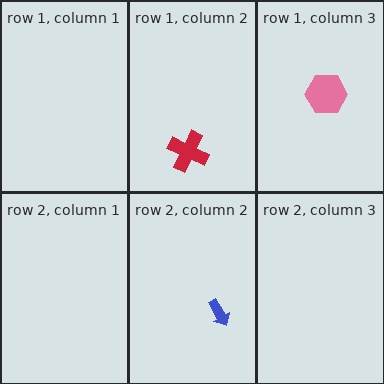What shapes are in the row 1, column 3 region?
The pink hexagon.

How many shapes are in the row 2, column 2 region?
1.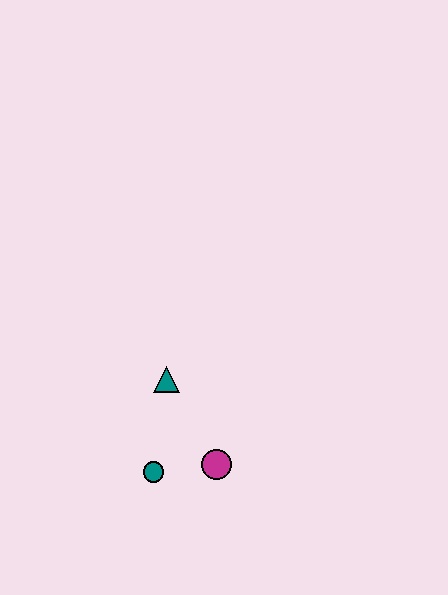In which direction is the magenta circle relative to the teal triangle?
The magenta circle is below the teal triangle.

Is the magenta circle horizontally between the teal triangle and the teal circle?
No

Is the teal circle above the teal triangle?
No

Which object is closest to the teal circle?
The magenta circle is closest to the teal circle.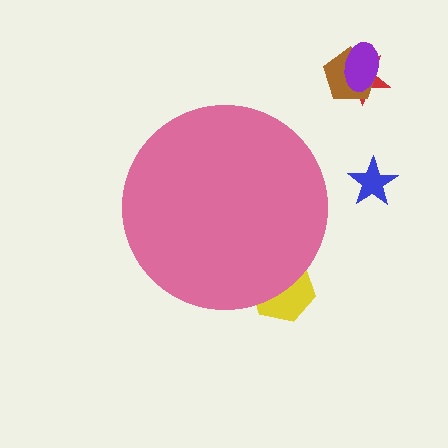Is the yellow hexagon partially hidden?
Yes, the yellow hexagon is partially hidden behind the pink circle.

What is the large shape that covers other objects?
A pink circle.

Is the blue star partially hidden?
No, the blue star is fully visible.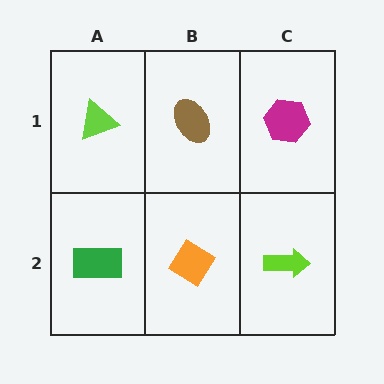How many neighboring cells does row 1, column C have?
2.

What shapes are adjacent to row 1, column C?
A lime arrow (row 2, column C), a brown ellipse (row 1, column B).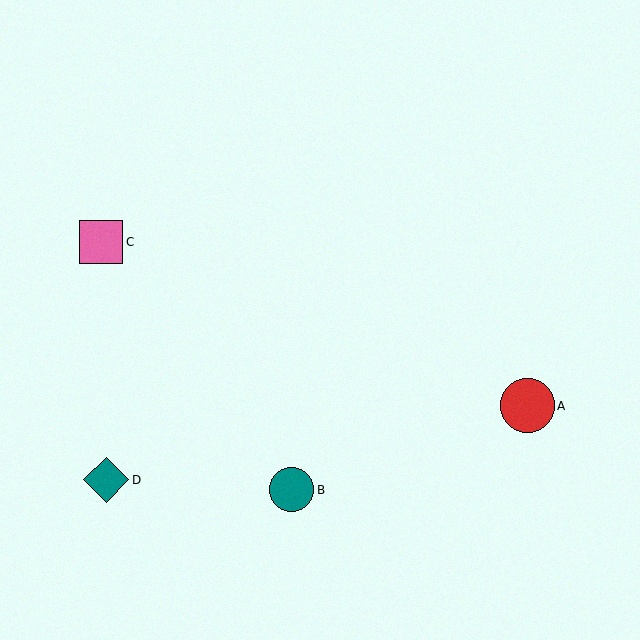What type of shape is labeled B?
Shape B is a teal circle.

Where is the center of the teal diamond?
The center of the teal diamond is at (106, 480).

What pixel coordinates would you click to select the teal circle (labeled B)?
Click at (292, 490) to select the teal circle B.